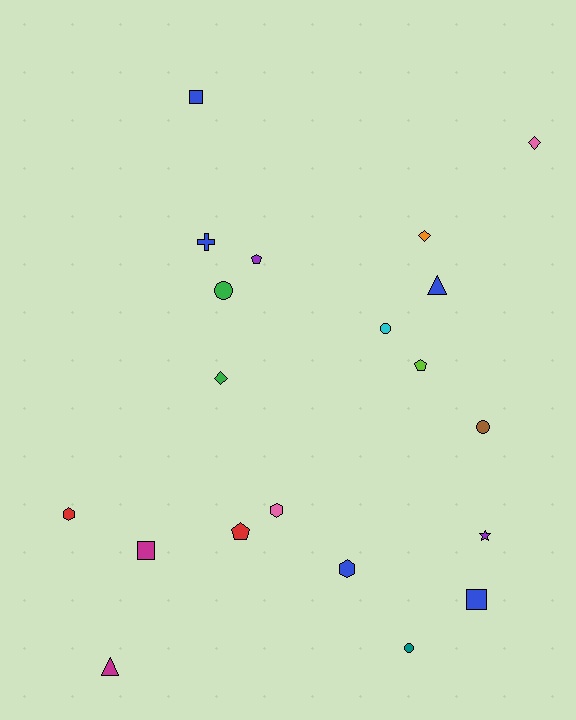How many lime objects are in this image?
There is 1 lime object.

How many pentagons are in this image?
There are 3 pentagons.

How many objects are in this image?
There are 20 objects.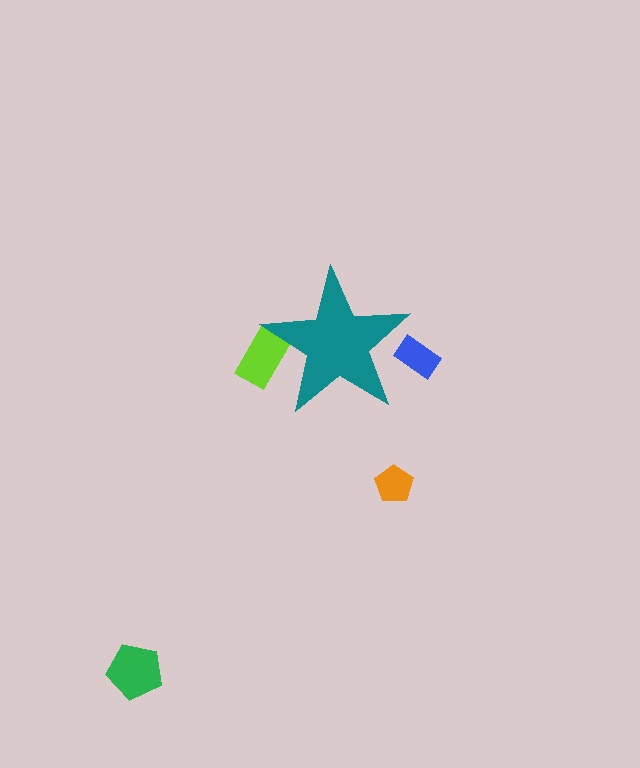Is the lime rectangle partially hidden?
Yes, the lime rectangle is partially hidden behind the teal star.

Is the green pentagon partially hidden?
No, the green pentagon is fully visible.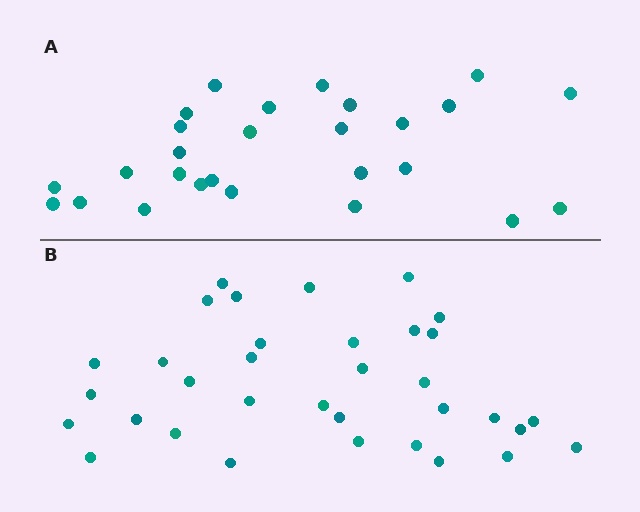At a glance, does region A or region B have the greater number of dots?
Region B (the bottom region) has more dots.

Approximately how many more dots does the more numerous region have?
Region B has roughly 8 or so more dots than region A.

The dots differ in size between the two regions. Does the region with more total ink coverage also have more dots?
No. Region A has more total ink coverage because its dots are larger, but region B actually contains more individual dots. Total area can be misleading — the number of items is what matters here.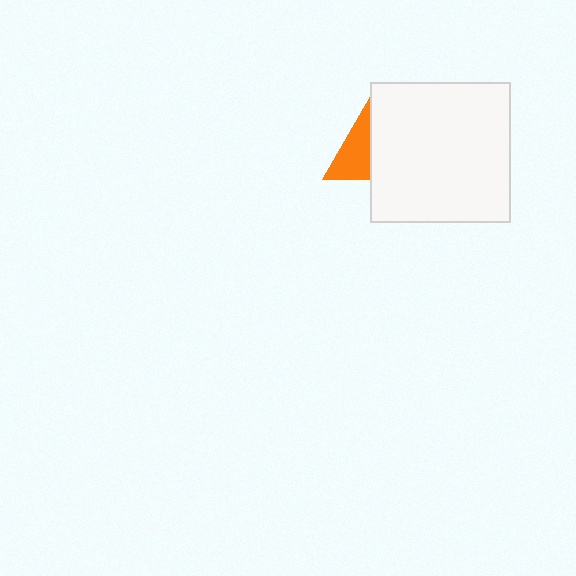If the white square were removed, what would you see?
You would see the complete orange triangle.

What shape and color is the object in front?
The object in front is a white square.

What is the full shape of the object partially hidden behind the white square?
The partially hidden object is an orange triangle.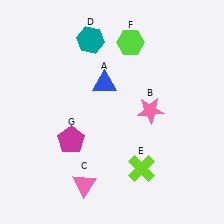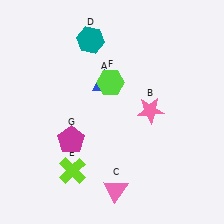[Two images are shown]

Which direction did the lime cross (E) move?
The lime cross (E) moved left.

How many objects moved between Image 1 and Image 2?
3 objects moved between the two images.